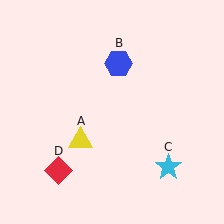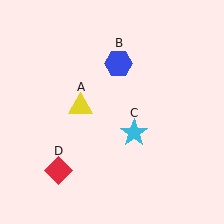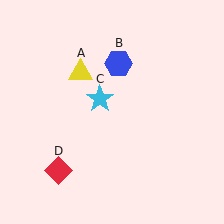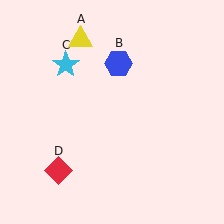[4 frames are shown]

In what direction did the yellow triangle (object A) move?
The yellow triangle (object A) moved up.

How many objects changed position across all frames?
2 objects changed position: yellow triangle (object A), cyan star (object C).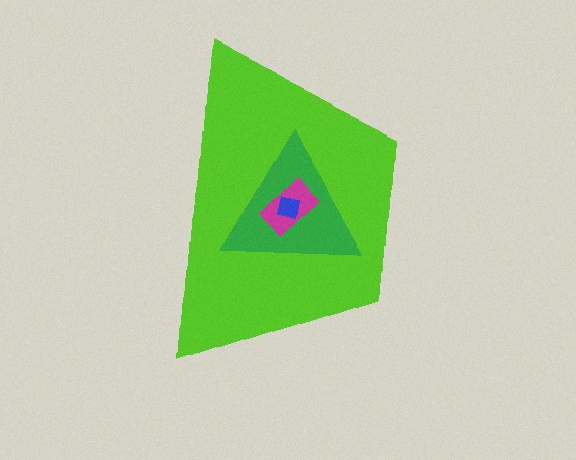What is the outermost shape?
The lime trapezoid.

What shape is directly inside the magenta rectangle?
The blue square.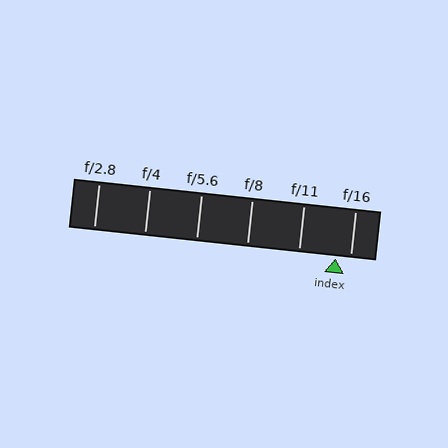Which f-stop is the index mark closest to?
The index mark is closest to f/16.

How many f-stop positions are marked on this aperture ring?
There are 6 f-stop positions marked.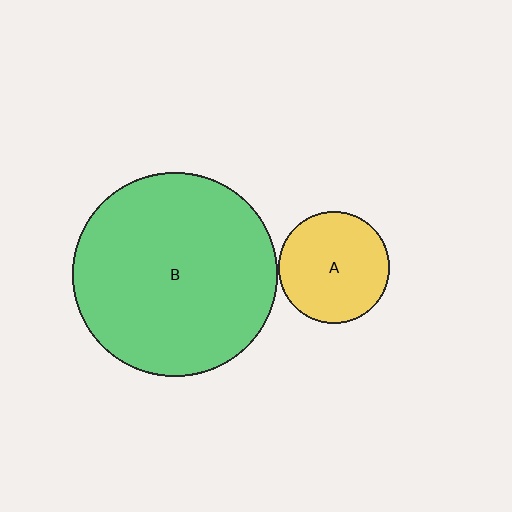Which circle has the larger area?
Circle B (green).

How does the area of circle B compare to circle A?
Approximately 3.4 times.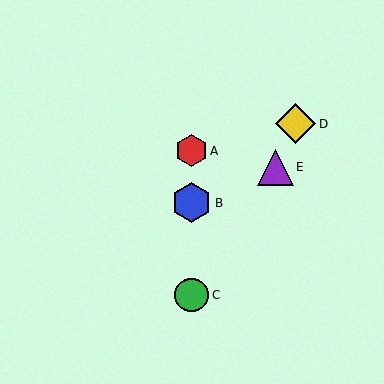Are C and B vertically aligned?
Yes, both are at x≈192.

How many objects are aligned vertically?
3 objects (A, B, C) are aligned vertically.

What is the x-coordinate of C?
Object C is at x≈192.